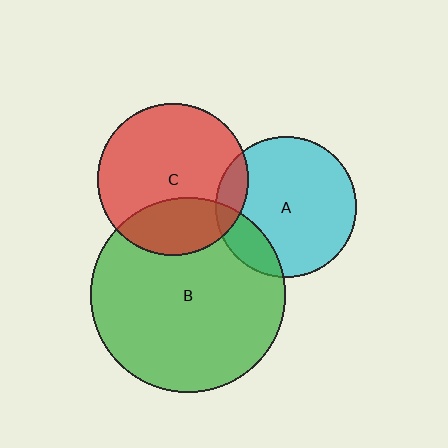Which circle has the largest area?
Circle B (green).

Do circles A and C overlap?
Yes.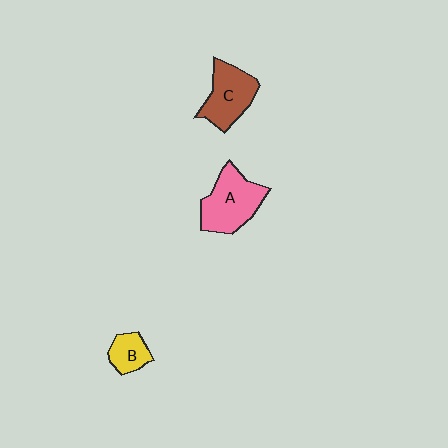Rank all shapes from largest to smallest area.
From largest to smallest: A (pink), C (brown), B (yellow).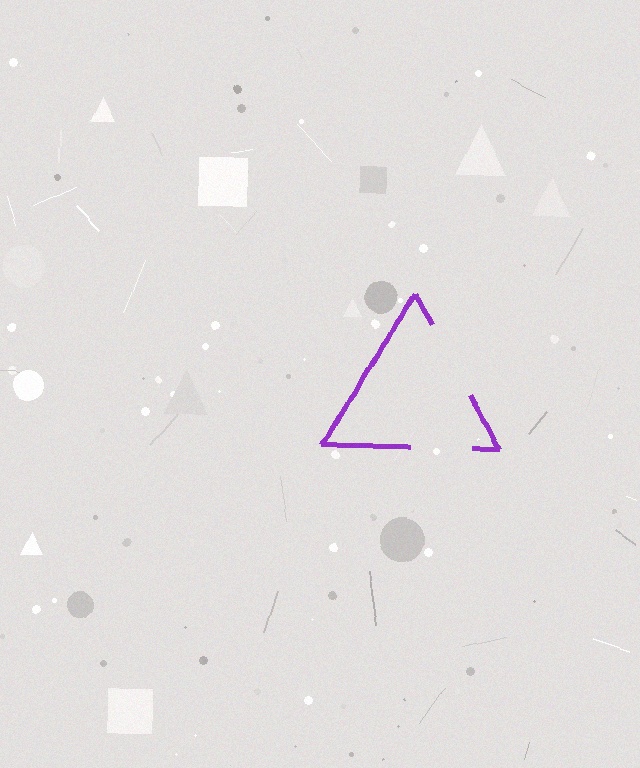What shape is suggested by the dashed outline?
The dashed outline suggests a triangle.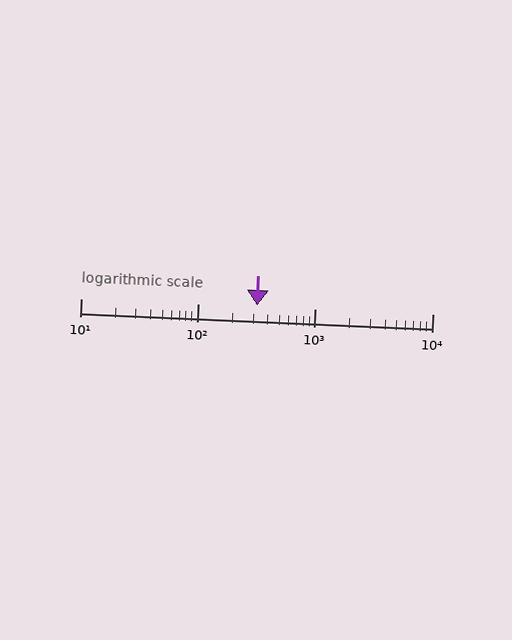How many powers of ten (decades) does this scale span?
The scale spans 3 decades, from 10 to 10000.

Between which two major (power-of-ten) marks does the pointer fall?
The pointer is between 100 and 1000.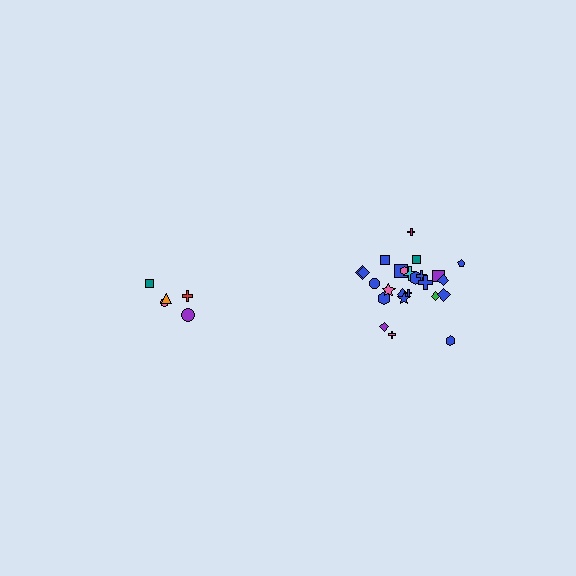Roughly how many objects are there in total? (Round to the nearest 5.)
Roughly 30 objects in total.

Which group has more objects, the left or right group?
The right group.